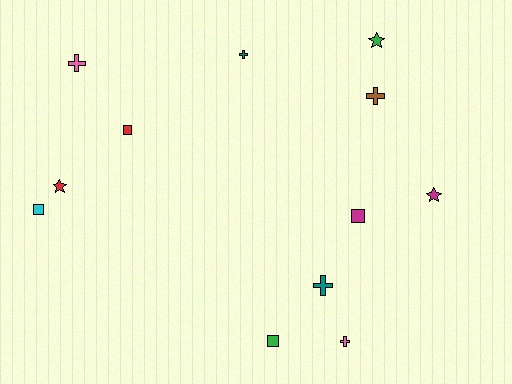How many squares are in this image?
There are 4 squares.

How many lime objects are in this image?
There are no lime objects.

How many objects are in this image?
There are 12 objects.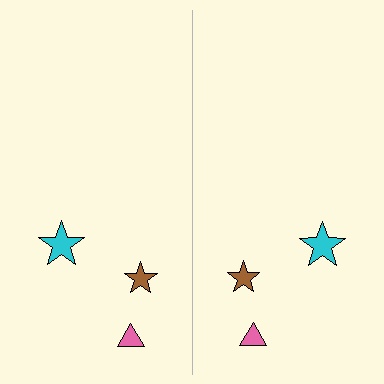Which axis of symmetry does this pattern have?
The pattern has a vertical axis of symmetry running through the center of the image.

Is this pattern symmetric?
Yes, this pattern has bilateral (reflection) symmetry.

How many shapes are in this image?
There are 6 shapes in this image.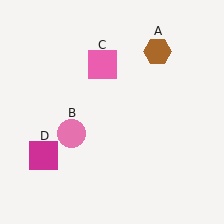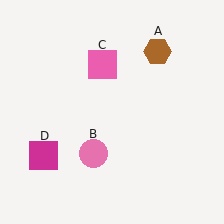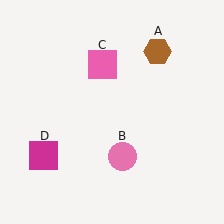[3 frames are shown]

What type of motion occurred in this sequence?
The pink circle (object B) rotated counterclockwise around the center of the scene.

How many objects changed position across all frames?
1 object changed position: pink circle (object B).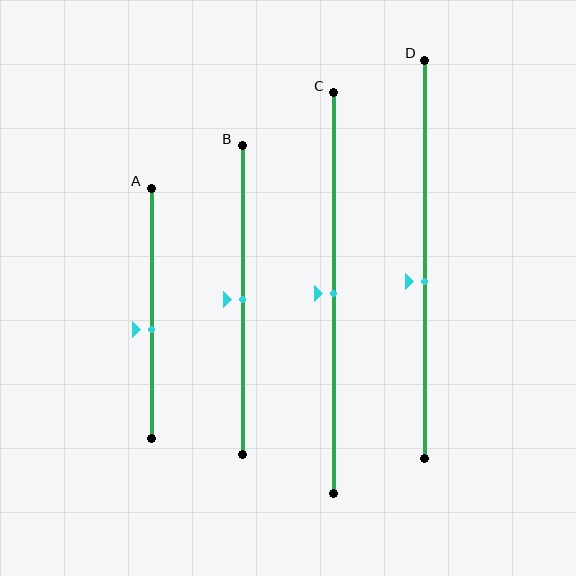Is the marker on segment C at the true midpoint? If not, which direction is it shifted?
Yes, the marker on segment C is at the true midpoint.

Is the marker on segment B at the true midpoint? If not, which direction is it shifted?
Yes, the marker on segment B is at the true midpoint.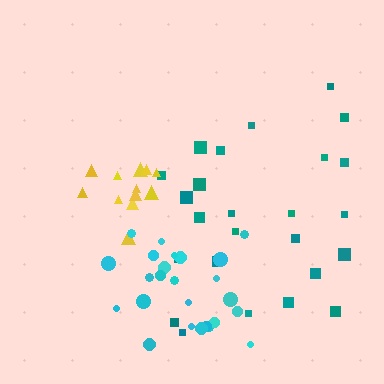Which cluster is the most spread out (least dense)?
Teal.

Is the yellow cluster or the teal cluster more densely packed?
Yellow.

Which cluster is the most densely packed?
Yellow.